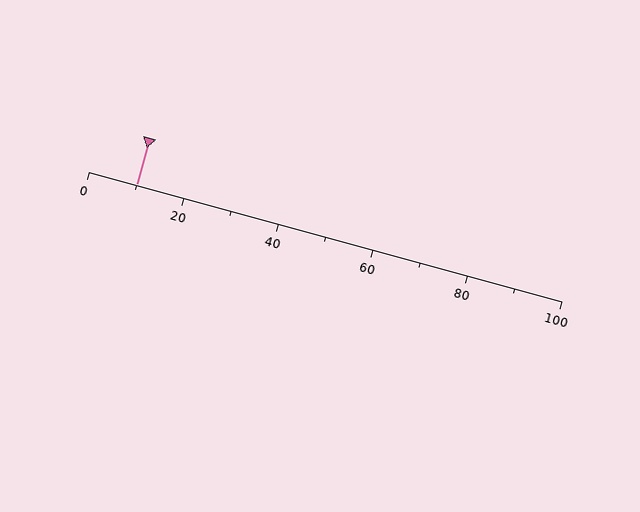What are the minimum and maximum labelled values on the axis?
The axis runs from 0 to 100.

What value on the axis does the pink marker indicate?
The marker indicates approximately 10.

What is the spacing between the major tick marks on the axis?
The major ticks are spaced 20 apart.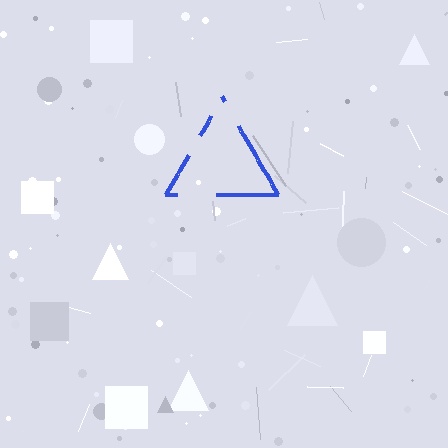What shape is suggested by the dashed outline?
The dashed outline suggests a triangle.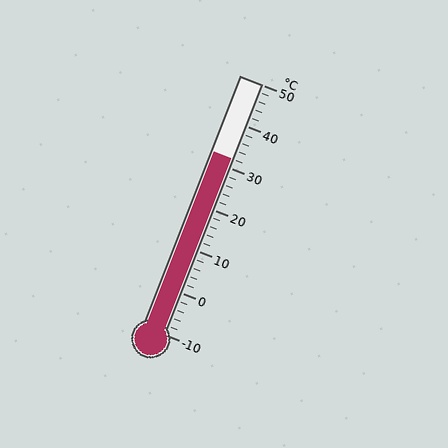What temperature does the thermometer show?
The thermometer shows approximately 32°C.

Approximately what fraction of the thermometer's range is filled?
The thermometer is filled to approximately 70% of its range.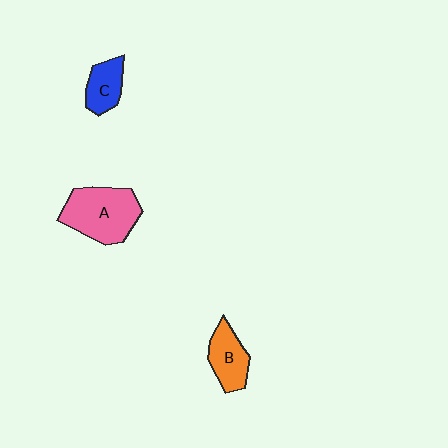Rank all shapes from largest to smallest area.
From largest to smallest: A (pink), B (orange), C (blue).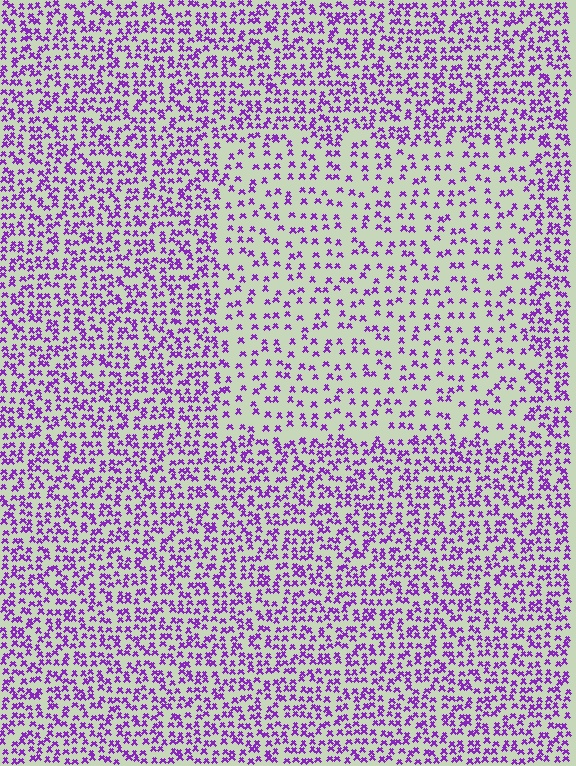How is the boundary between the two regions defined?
The boundary is defined by a change in element density (approximately 2.0x ratio). All elements are the same color, size, and shape.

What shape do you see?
I see a rectangle.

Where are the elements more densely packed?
The elements are more densely packed outside the rectangle boundary.